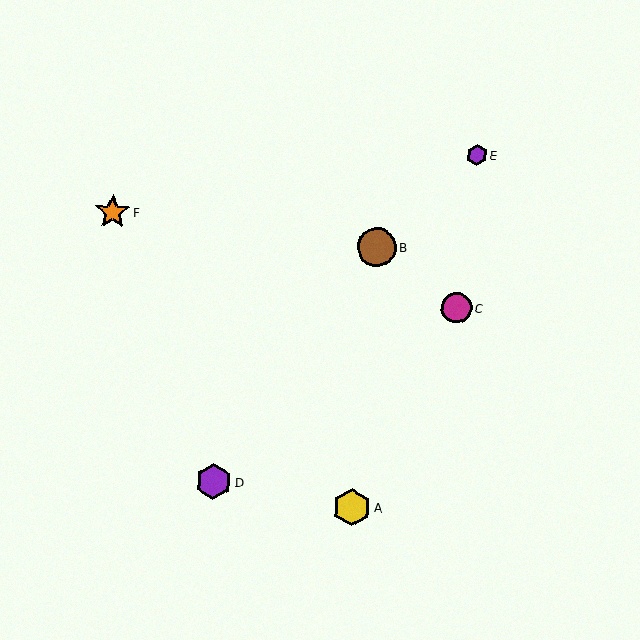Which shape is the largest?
The brown circle (labeled B) is the largest.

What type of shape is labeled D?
Shape D is a purple hexagon.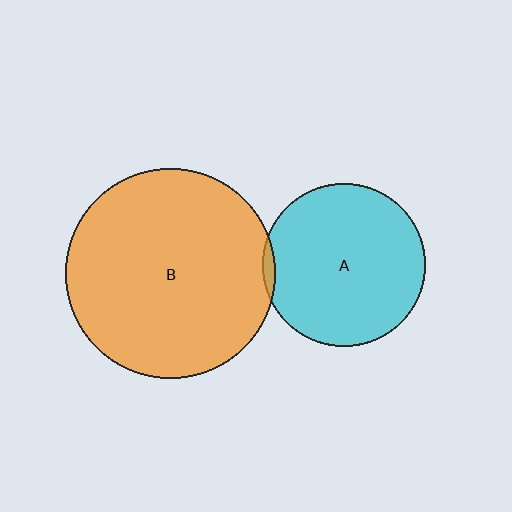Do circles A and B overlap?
Yes.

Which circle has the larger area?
Circle B (orange).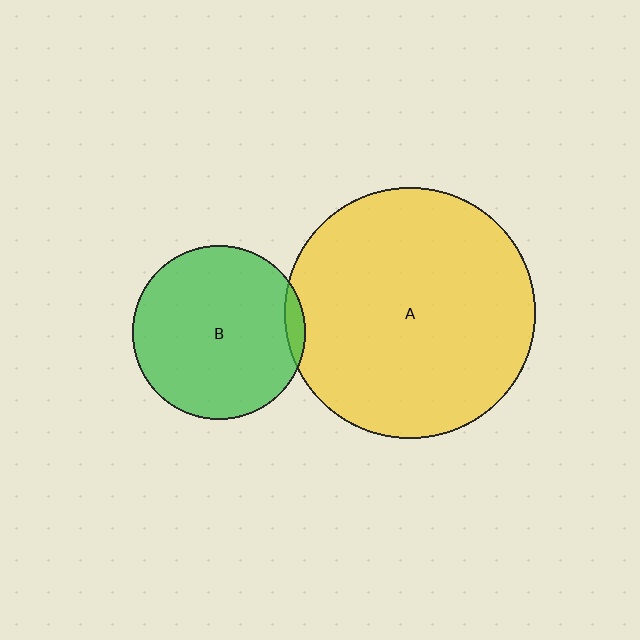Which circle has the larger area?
Circle A (yellow).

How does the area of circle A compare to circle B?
Approximately 2.1 times.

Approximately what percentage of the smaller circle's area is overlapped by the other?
Approximately 5%.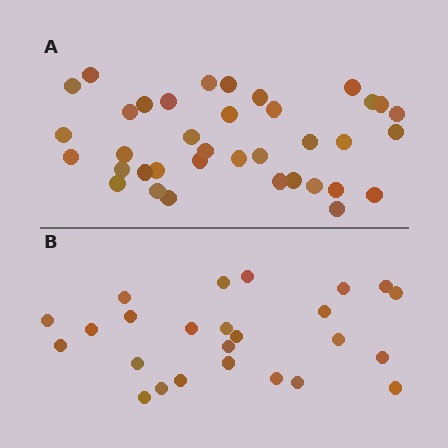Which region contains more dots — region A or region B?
Region A (the top region) has more dots.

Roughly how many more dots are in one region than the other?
Region A has roughly 12 or so more dots than region B.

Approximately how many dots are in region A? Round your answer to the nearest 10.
About 40 dots. (The exact count is 37, which rounds to 40.)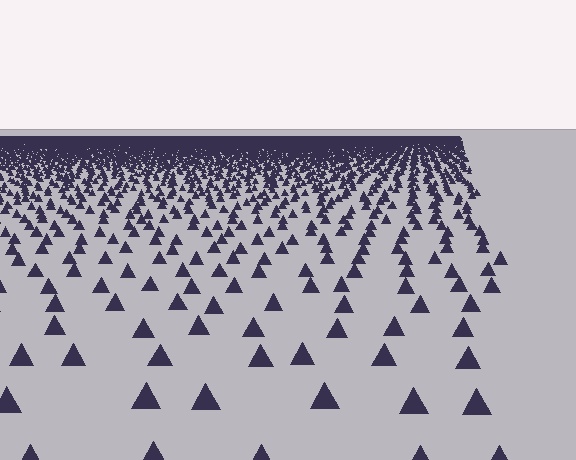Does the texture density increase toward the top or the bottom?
Density increases toward the top.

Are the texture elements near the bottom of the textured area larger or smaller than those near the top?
Larger. Near the bottom, elements are closer to the viewer and appear at a bigger on-screen size.